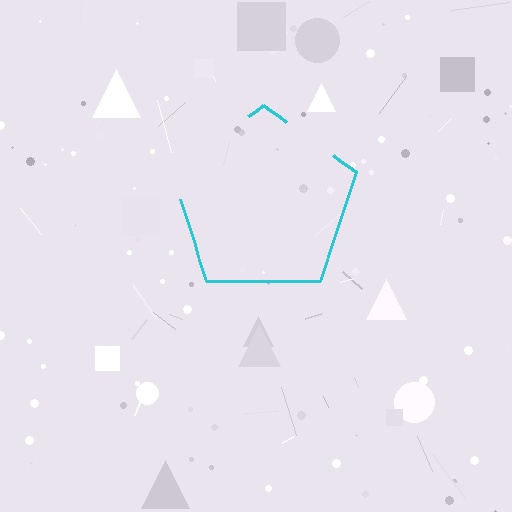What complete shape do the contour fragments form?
The contour fragments form a pentagon.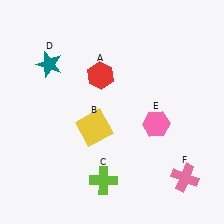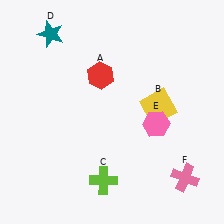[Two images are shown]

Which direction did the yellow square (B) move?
The yellow square (B) moved right.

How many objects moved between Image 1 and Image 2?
2 objects moved between the two images.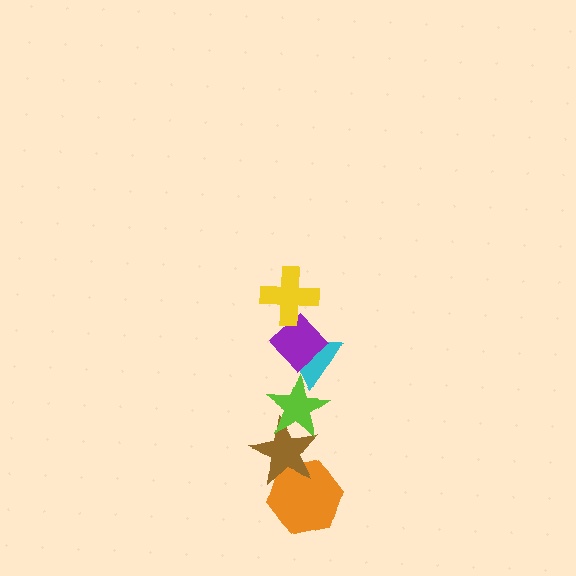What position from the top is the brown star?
The brown star is 5th from the top.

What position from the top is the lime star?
The lime star is 4th from the top.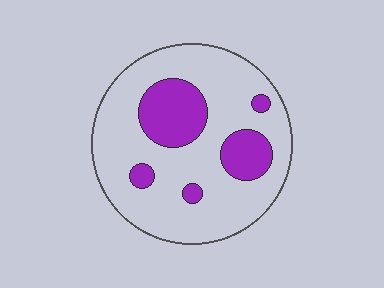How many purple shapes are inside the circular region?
5.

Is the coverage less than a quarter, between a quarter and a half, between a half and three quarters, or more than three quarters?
Less than a quarter.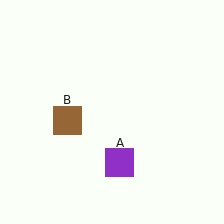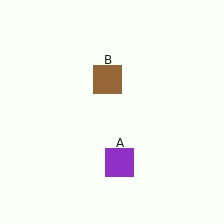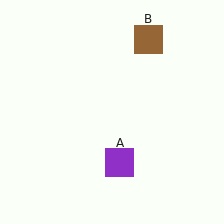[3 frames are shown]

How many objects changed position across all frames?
1 object changed position: brown square (object B).